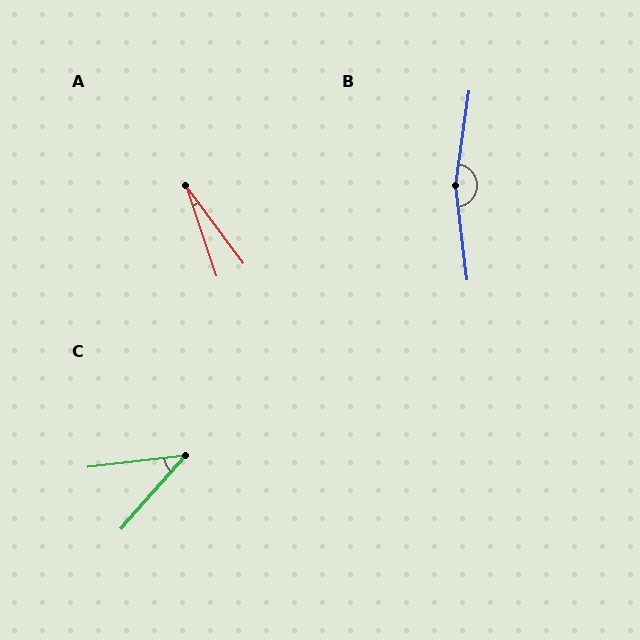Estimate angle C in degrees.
Approximately 42 degrees.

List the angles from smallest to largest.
A (18°), C (42°), B (165°).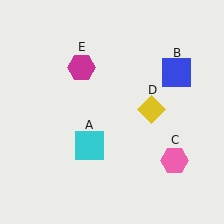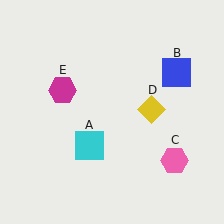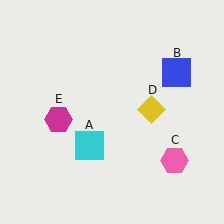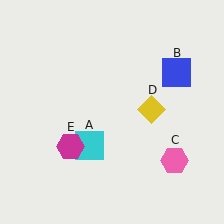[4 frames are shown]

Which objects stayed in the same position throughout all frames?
Cyan square (object A) and blue square (object B) and pink hexagon (object C) and yellow diamond (object D) remained stationary.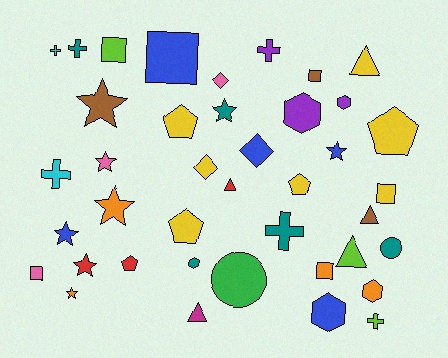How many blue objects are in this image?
There are 5 blue objects.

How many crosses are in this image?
There are 6 crosses.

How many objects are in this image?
There are 40 objects.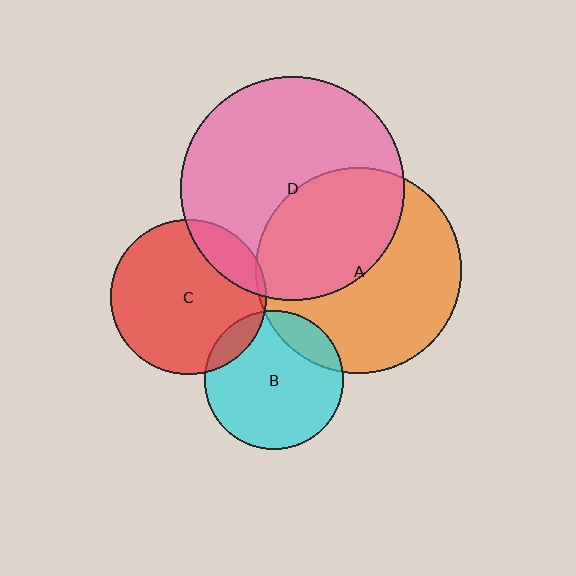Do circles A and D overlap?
Yes.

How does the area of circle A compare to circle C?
Approximately 1.8 times.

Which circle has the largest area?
Circle D (pink).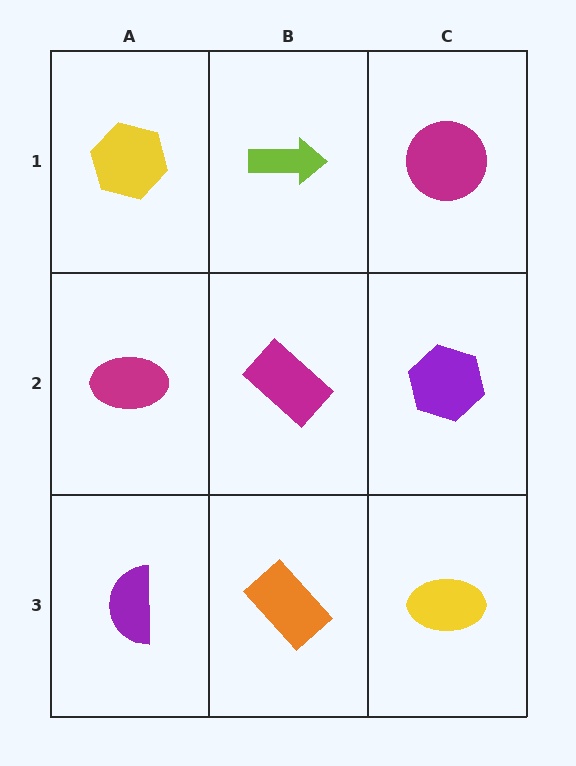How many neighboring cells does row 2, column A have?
3.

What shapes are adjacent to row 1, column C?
A purple hexagon (row 2, column C), a lime arrow (row 1, column B).